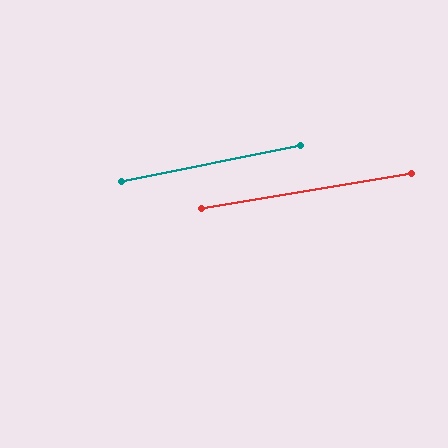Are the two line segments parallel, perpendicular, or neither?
Parallel — their directions differ by only 1.7°.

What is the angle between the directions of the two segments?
Approximately 2 degrees.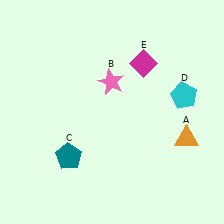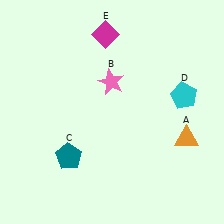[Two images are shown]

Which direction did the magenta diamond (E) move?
The magenta diamond (E) moved left.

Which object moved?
The magenta diamond (E) moved left.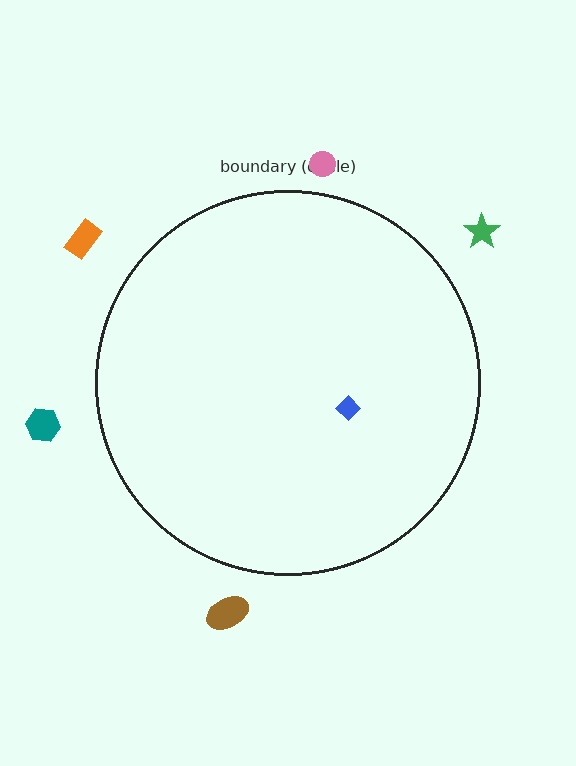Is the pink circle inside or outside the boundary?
Outside.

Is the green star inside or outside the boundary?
Outside.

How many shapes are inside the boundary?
1 inside, 5 outside.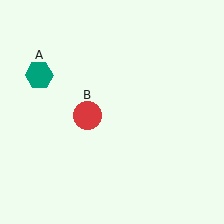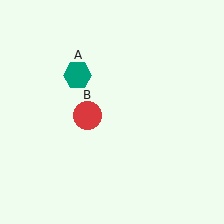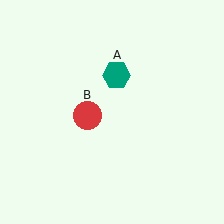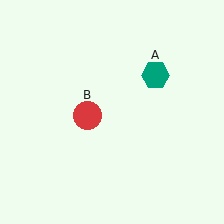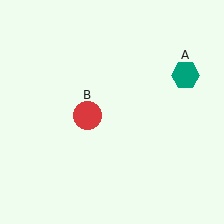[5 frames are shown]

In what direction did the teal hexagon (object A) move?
The teal hexagon (object A) moved right.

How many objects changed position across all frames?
1 object changed position: teal hexagon (object A).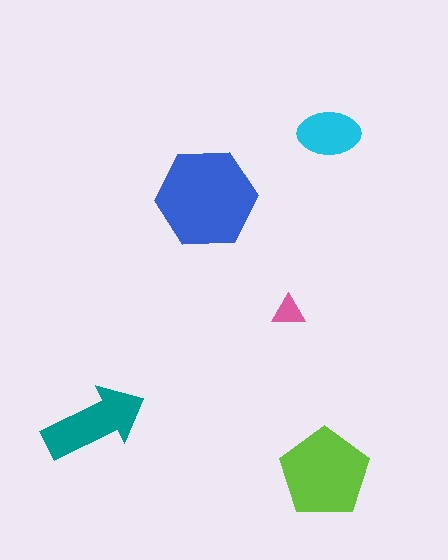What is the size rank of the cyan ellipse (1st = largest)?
4th.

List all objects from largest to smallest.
The blue hexagon, the lime pentagon, the teal arrow, the cyan ellipse, the pink triangle.